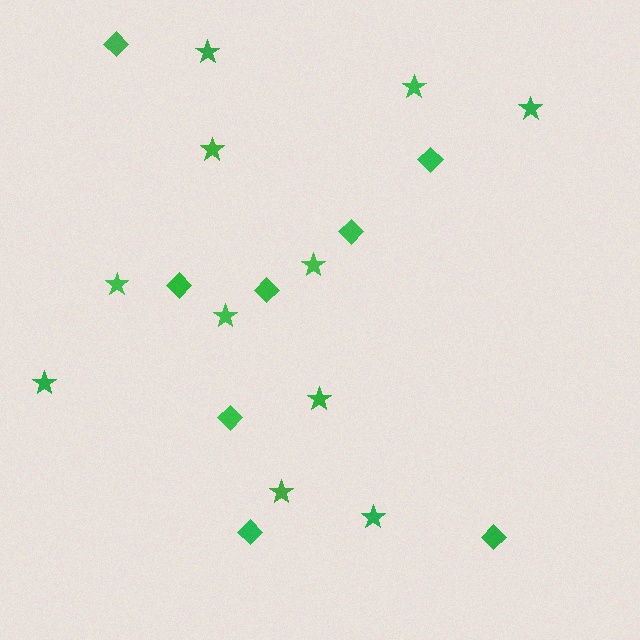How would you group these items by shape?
There are 2 groups: one group of diamonds (8) and one group of stars (11).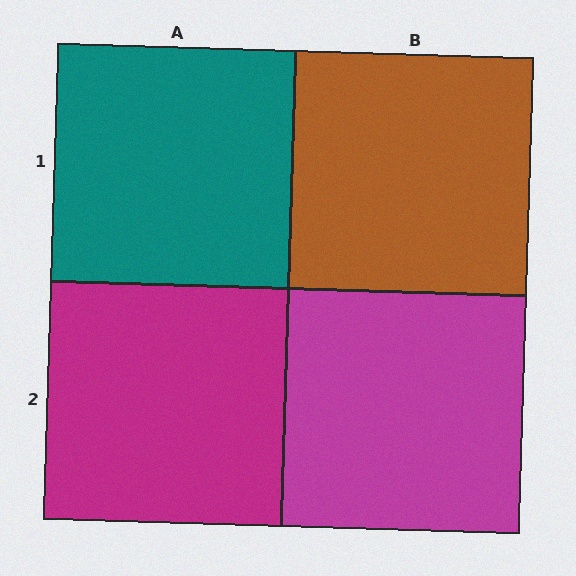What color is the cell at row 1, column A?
Teal.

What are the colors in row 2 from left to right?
Magenta, magenta.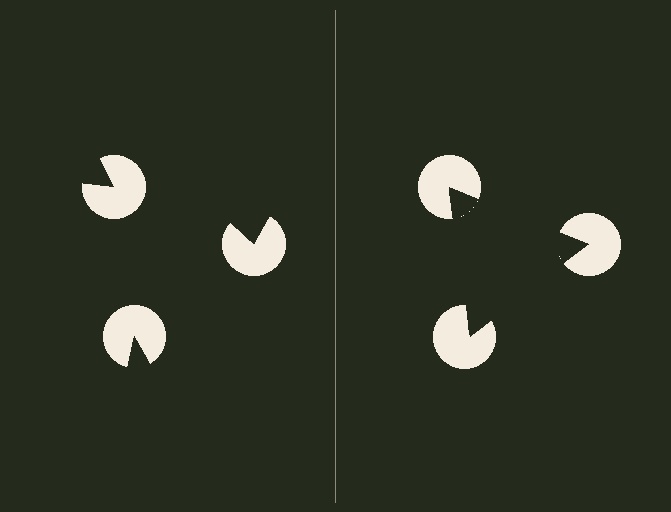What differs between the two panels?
The pac-man discs are positioned identically on both sides; only the wedge orientations differ. On the right they align to a triangle; on the left they are misaligned.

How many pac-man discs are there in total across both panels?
6 — 3 on each side.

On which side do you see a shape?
An illusory triangle appears on the right side. On the left side the wedge cuts are rotated, so no coherent shape forms.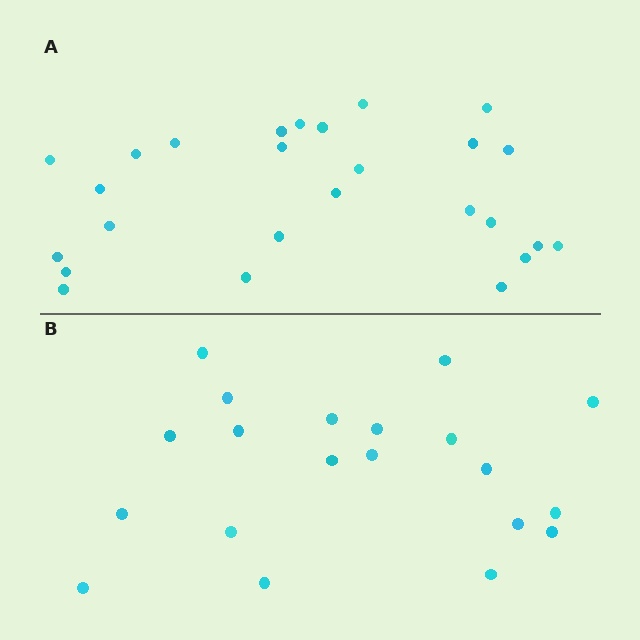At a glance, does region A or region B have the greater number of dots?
Region A (the top region) has more dots.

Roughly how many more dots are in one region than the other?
Region A has about 6 more dots than region B.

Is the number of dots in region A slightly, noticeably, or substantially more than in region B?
Region A has noticeably more, but not dramatically so. The ratio is roughly 1.3 to 1.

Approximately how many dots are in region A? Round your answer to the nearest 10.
About 30 dots. (The exact count is 26, which rounds to 30.)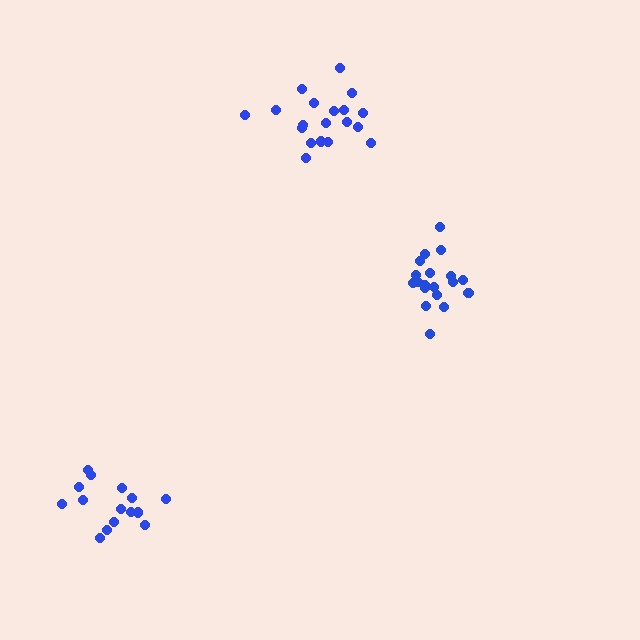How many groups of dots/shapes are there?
There are 3 groups.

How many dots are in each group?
Group 1: 20 dots, Group 2: 19 dots, Group 3: 15 dots (54 total).